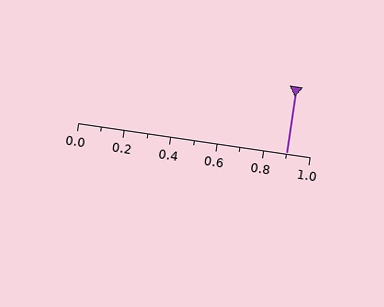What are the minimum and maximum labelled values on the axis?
The axis runs from 0.0 to 1.0.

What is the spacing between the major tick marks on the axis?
The major ticks are spaced 0.2 apart.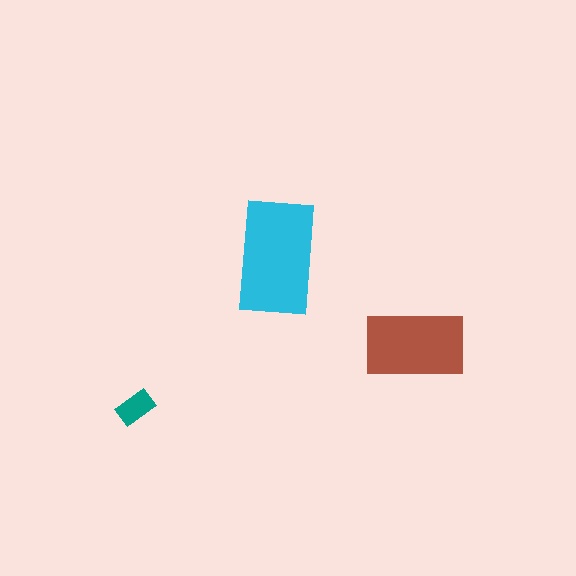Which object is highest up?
The cyan rectangle is topmost.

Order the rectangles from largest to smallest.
the cyan one, the brown one, the teal one.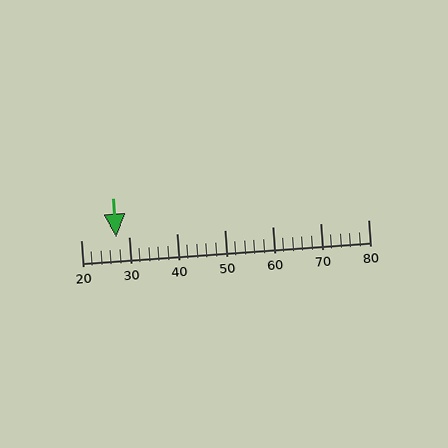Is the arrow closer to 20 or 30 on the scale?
The arrow is closer to 30.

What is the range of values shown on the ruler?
The ruler shows values from 20 to 80.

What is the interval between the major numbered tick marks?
The major tick marks are spaced 10 units apart.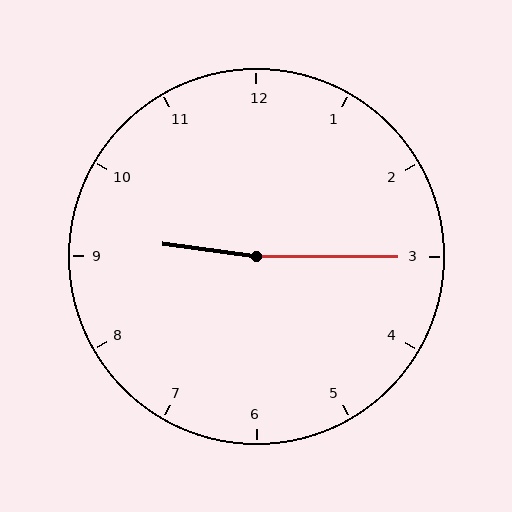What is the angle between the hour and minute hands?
Approximately 172 degrees.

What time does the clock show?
9:15.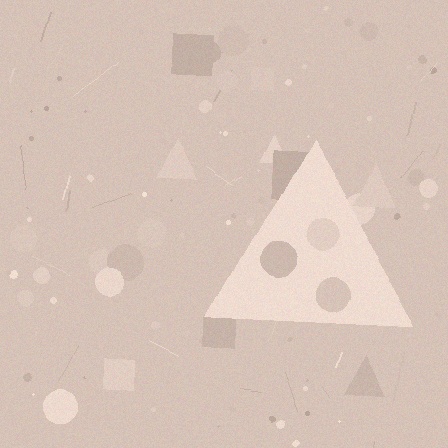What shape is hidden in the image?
A triangle is hidden in the image.